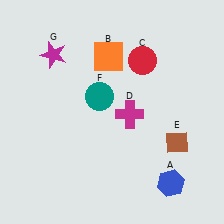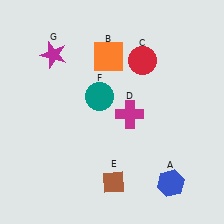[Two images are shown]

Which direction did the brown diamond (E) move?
The brown diamond (E) moved left.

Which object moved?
The brown diamond (E) moved left.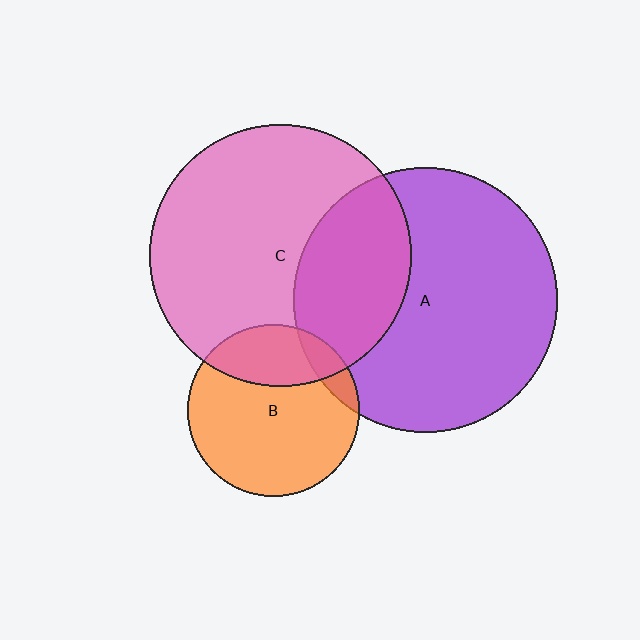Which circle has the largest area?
Circle A (purple).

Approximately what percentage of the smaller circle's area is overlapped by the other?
Approximately 10%.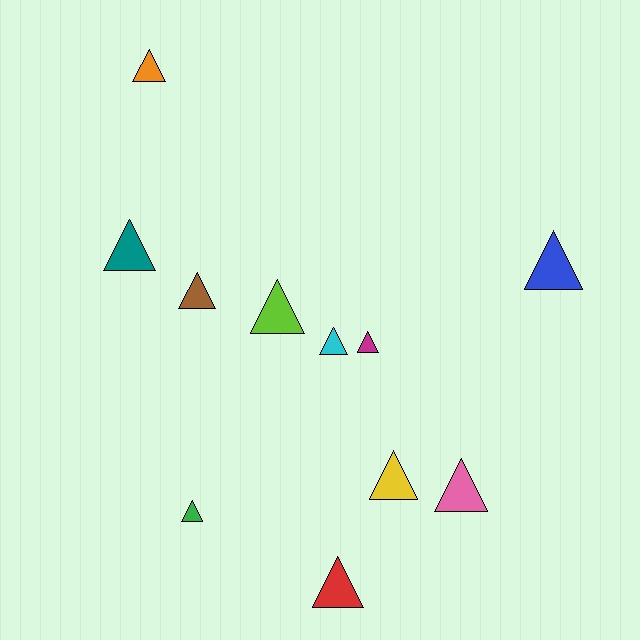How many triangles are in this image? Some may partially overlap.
There are 11 triangles.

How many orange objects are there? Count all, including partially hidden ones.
There is 1 orange object.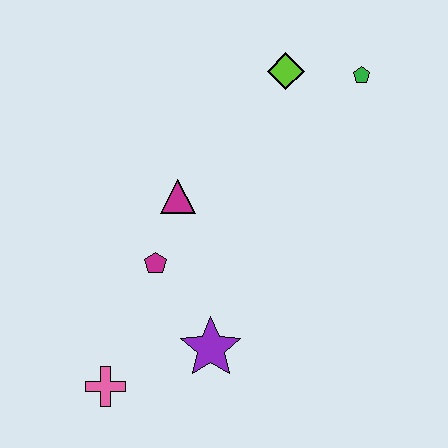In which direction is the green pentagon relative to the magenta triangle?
The green pentagon is to the right of the magenta triangle.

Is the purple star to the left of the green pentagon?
Yes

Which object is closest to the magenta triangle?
The magenta pentagon is closest to the magenta triangle.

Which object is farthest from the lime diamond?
The pink cross is farthest from the lime diamond.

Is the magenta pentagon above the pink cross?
Yes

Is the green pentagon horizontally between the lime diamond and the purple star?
No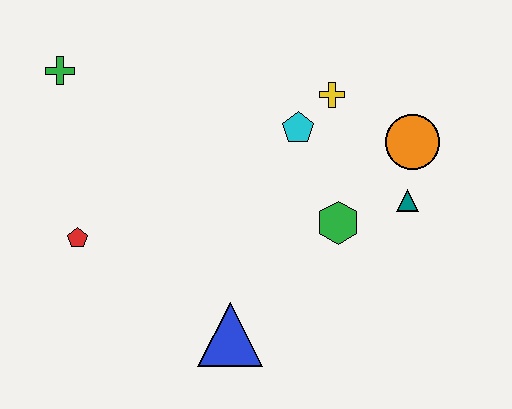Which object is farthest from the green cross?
The teal triangle is farthest from the green cross.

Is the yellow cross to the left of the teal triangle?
Yes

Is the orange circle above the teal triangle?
Yes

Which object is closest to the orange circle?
The teal triangle is closest to the orange circle.